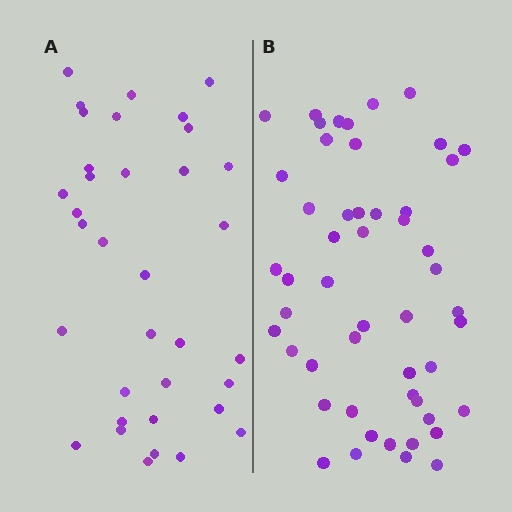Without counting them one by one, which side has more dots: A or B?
Region B (the right region) has more dots.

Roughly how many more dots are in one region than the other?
Region B has approximately 15 more dots than region A.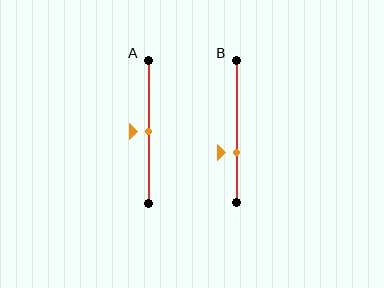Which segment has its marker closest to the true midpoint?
Segment A has its marker closest to the true midpoint.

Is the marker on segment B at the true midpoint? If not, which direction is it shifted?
No, the marker on segment B is shifted downward by about 15% of the segment length.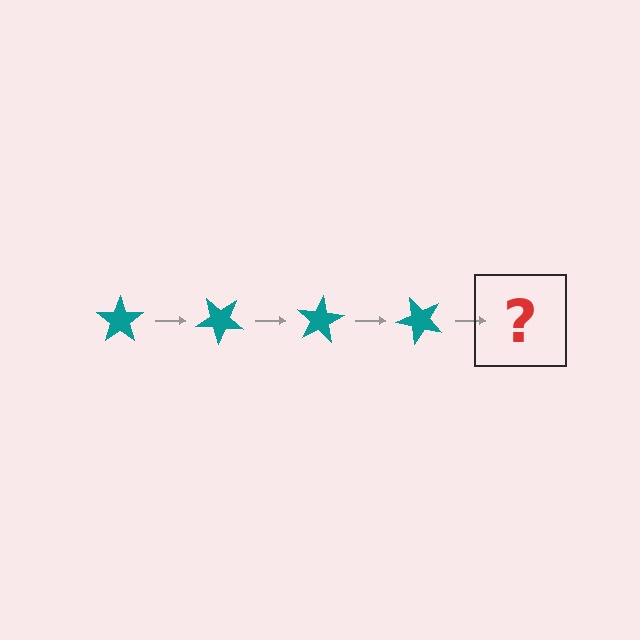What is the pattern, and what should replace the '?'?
The pattern is that the star rotates 40 degrees each step. The '?' should be a teal star rotated 160 degrees.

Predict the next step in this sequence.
The next step is a teal star rotated 160 degrees.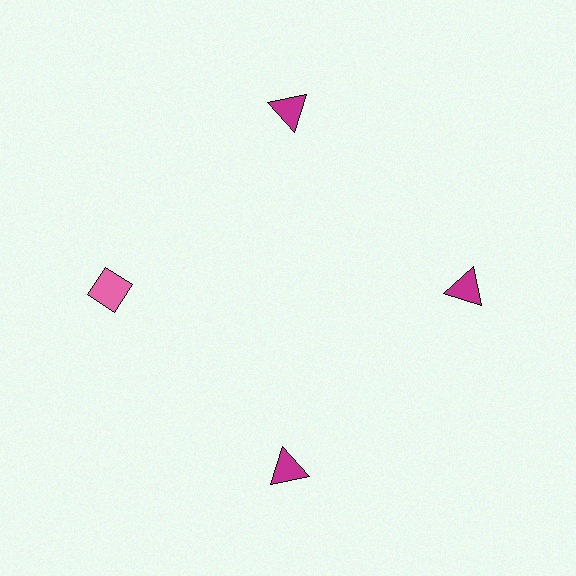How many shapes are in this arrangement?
There are 4 shapes arranged in a ring pattern.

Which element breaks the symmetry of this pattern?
The pink diamond at roughly the 9 o'clock position breaks the symmetry. All other shapes are magenta triangles.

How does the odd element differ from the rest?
It differs in both color (pink instead of magenta) and shape (diamond instead of triangle).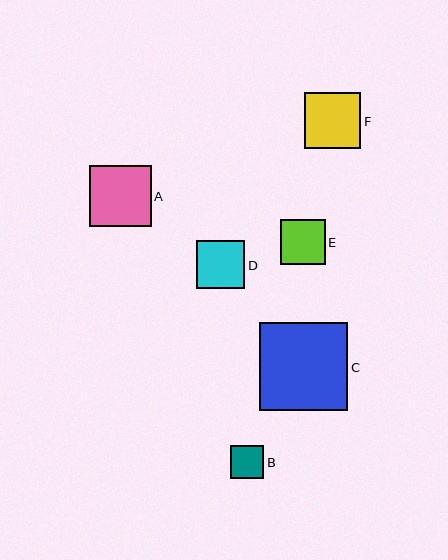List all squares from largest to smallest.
From largest to smallest: C, A, F, D, E, B.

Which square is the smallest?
Square B is the smallest with a size of approximately 33 pixels.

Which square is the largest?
Square C is the largest with a size of approximately 88 pixels.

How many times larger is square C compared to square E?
Square C is approximately 2.0 times the size of square E.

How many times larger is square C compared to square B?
Square C is approximately 2.7 times the size of square B.